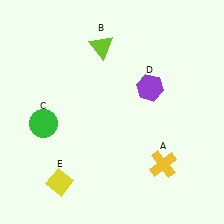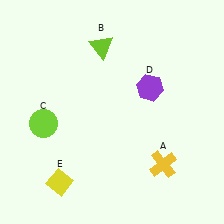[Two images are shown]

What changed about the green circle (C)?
In Image 1, C is green. In Image 2, it changed to lime.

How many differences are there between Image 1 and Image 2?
There is 1 difference between the two images.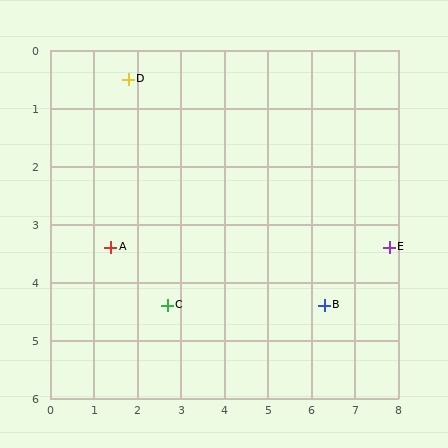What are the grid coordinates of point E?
Point E is at approximately (7.8, 3.4).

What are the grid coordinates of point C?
Point C is at approximately (2.7, 4.4).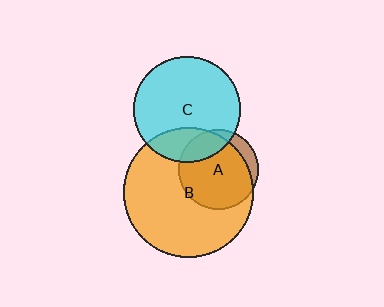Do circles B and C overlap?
Yes.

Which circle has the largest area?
Circle B (orange).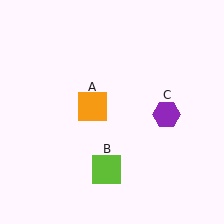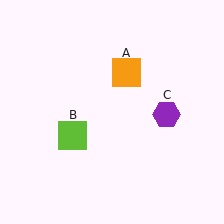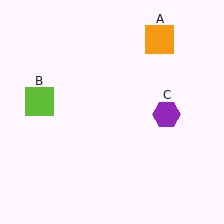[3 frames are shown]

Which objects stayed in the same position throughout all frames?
Purple hexagon (object C) remained stationary.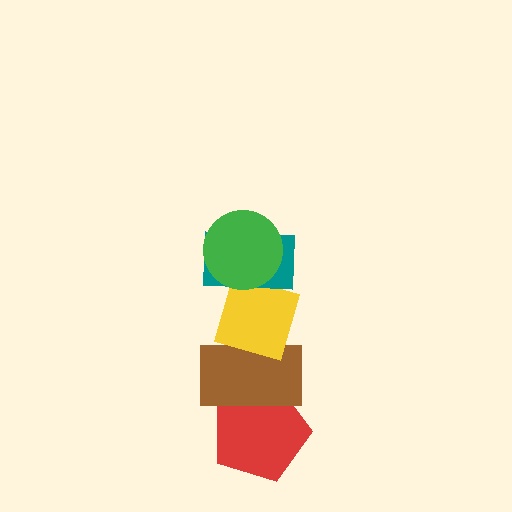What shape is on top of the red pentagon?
The brown rectangle is on top of the red pentagon.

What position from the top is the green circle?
The green circle is 1st from the top.